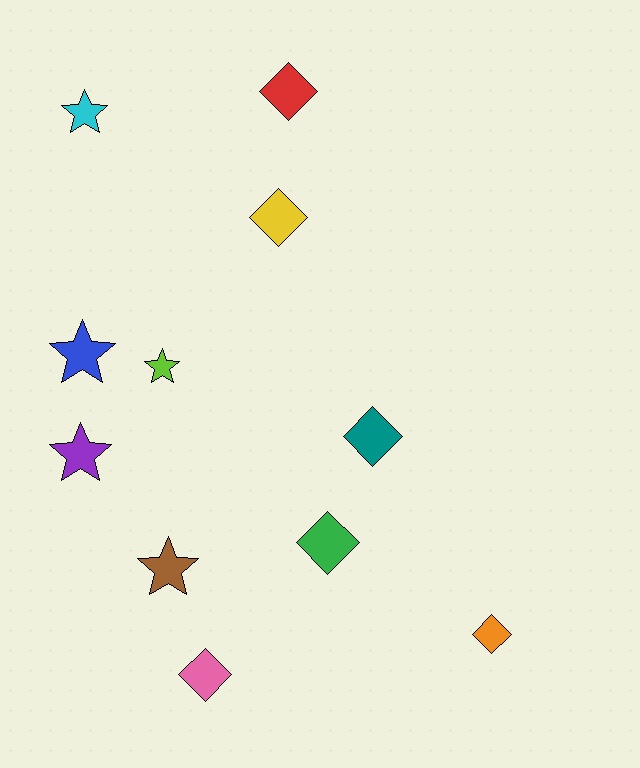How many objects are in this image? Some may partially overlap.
There are 11 objects.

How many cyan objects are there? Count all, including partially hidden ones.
There is 1 cyan object.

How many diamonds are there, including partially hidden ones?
There are 6 diamonds.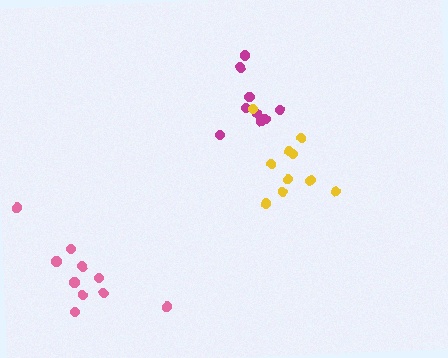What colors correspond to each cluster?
The clusters are colored: magenta, pink, yellow.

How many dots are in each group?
Group 1: 10 dots, Group 2: 10 dots, Group 3: 10 dots (30 total).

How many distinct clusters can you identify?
There are 3 distinct clusters.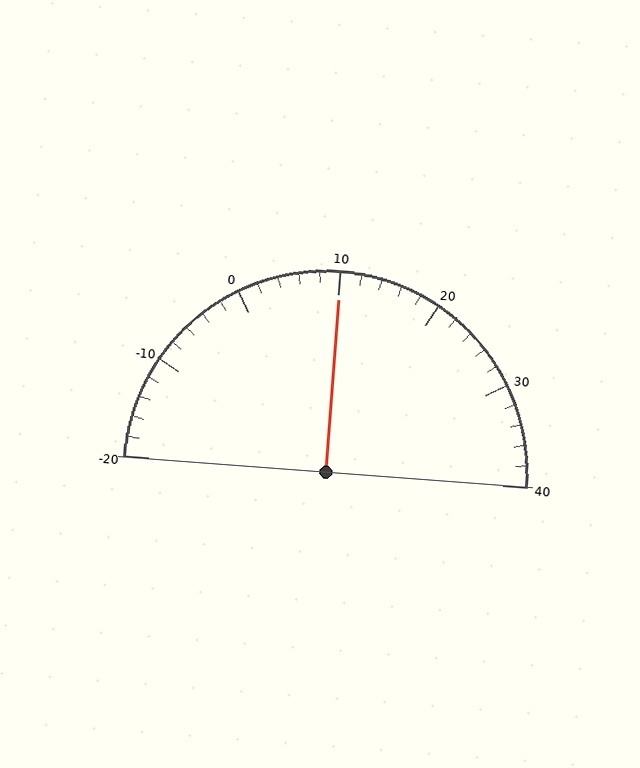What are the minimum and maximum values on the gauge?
The gauge ranges from -20 to 40.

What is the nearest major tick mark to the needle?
The nearest major tick mark is 10.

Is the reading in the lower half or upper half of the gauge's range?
The reading is in the upper half of the range (-20 to 40).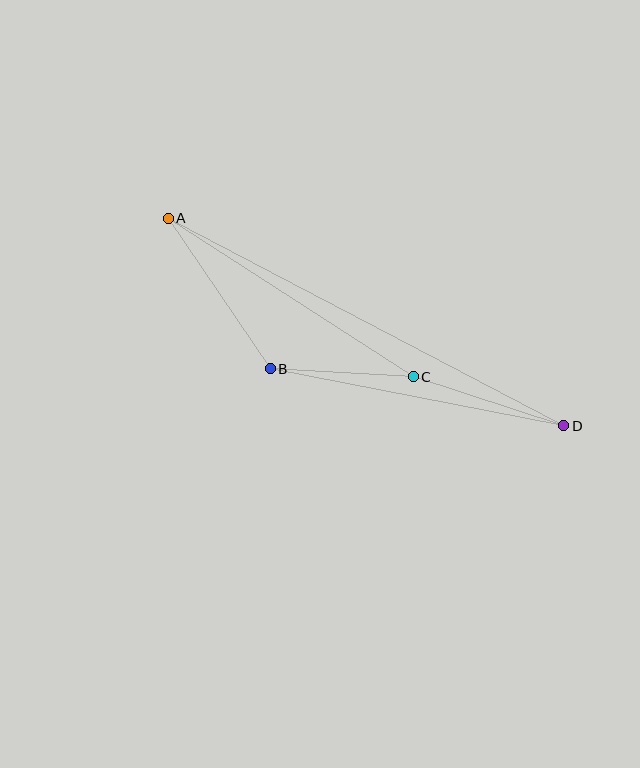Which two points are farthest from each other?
Points A and D are farthest from each other.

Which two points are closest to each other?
Points B and C are closest to each other.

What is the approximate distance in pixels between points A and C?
The distance between A and C is approximately 292 pixels.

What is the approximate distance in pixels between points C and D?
The distance between C and D is approximately 158 pixels.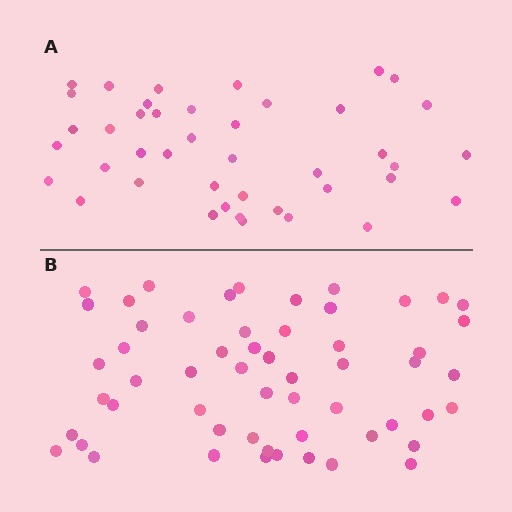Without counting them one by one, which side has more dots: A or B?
Region B (the bottom region) has more dots.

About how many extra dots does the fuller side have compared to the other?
Region B has approximately 15 more dots than region A.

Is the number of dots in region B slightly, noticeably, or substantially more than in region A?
Region B has noticeably more, but not dramatically so. The ratio is roughly 1.3 to 1.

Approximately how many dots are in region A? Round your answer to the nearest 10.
About 40 dots. (The exact count is 42, which rounds to 40.)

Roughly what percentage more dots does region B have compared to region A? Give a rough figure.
About 35% more.